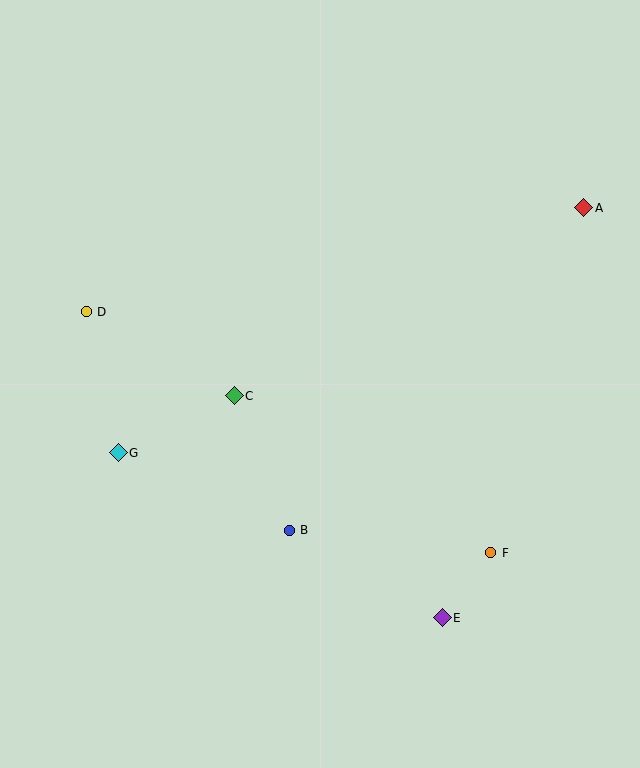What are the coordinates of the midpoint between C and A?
The midpoint between C and A is at (409, 302).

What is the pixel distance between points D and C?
The distance between D and C is 171 pixels.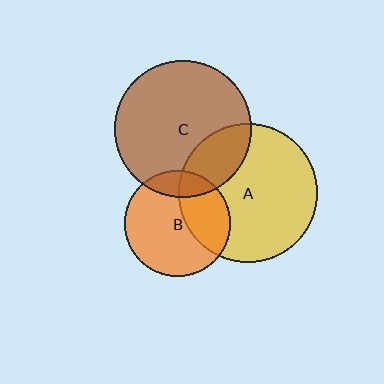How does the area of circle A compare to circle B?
Approximately 1.7 times.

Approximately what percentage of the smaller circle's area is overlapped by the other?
Approximately 25%.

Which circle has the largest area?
Circle A (yellow).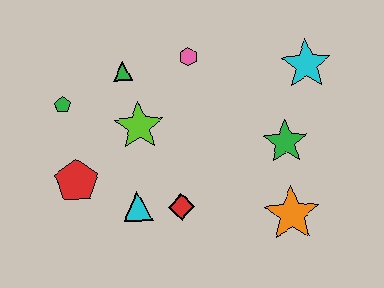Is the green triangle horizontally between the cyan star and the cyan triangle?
No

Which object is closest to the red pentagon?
The cyan triangle is closest to the red pentagon.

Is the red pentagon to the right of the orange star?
No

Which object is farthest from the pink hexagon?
The orange star is farthest from the pink hexagon.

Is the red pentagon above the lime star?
No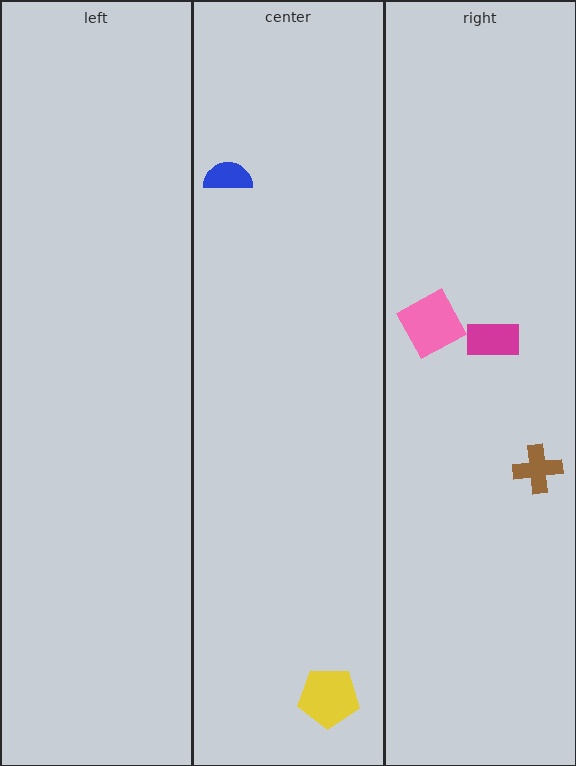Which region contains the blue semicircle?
The center region.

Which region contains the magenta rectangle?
The right region.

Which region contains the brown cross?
The right region.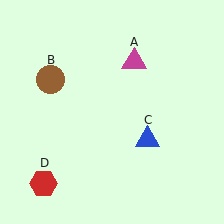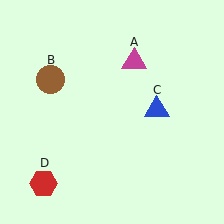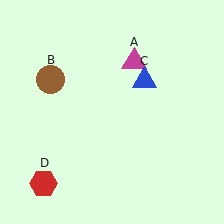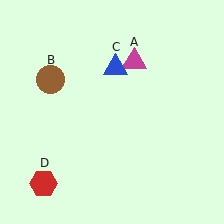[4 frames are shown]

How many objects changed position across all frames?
1 object changed position: blue triangle (object C).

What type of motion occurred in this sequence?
The blue triangle (object C) rotated counterclockwise around the center of the scene.